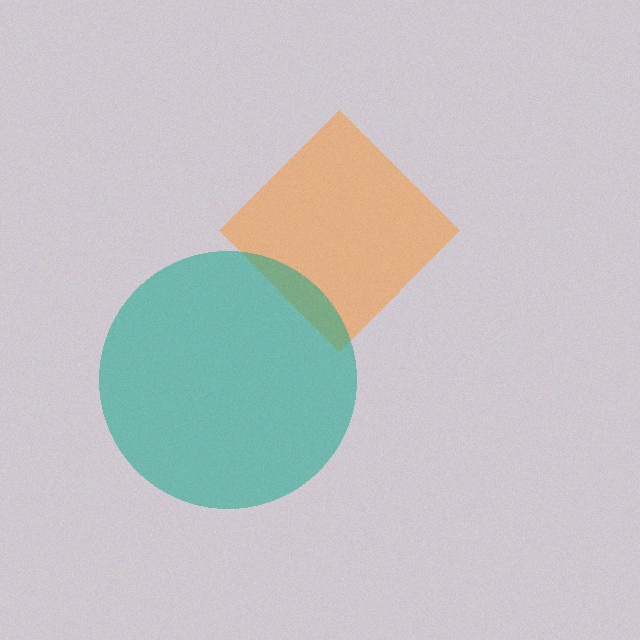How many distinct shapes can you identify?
There are 2 distinct shapes: an orange diamond, a teal circle.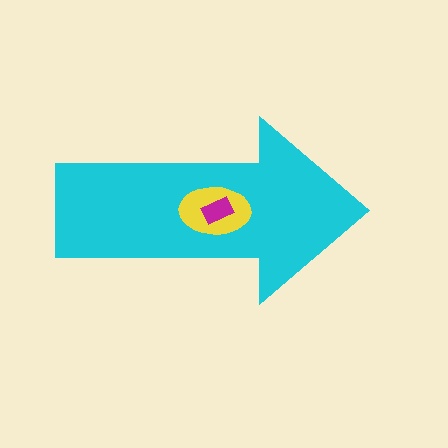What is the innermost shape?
The magenta rectangle.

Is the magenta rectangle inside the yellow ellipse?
Yes.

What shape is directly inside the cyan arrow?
The yellow ellipse.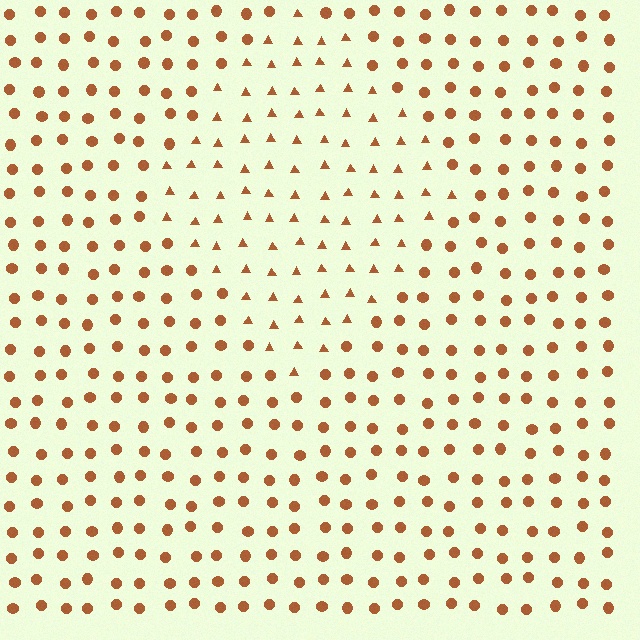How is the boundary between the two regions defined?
The boundary is defined by a change in element shape: triangles inside vs. circles outside. All elements share the same color and spacing.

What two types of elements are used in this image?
The image uses triangles inside the diamond region and circles outside it.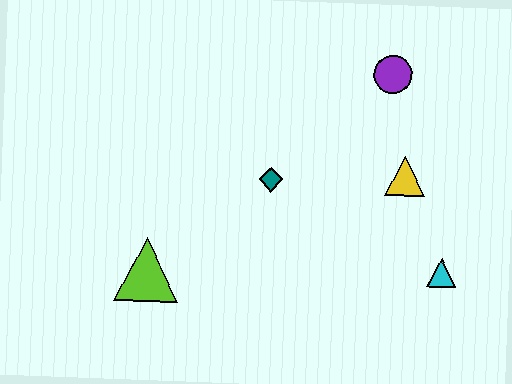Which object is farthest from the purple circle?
The lime triangle is farthest from the purple circle.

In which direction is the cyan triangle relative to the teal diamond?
The cyan triangle is to the right of the teal diamond.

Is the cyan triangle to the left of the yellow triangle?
No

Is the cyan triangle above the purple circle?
No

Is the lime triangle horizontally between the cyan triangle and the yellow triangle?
No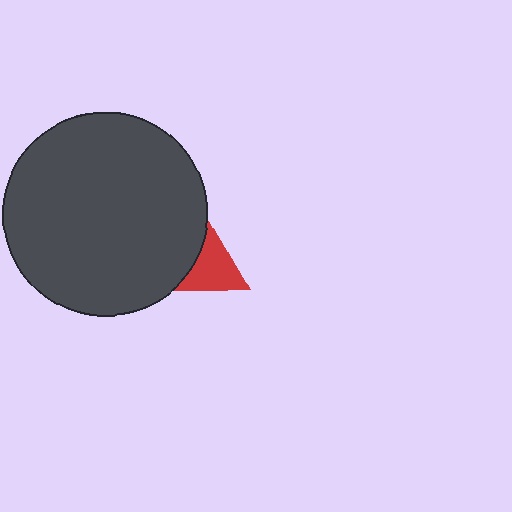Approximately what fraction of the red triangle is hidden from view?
Roughly 69% of the red triangle is hidden behind the dark gray circle.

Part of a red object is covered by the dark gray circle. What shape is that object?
It is a triangle.